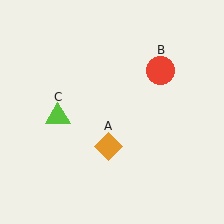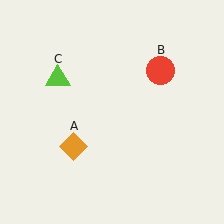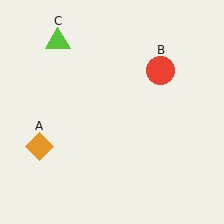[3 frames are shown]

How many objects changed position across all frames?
2 objects changed position: orange diamond (object A), lime triangle (object C).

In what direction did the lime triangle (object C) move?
The lime triangle (object C) moved up.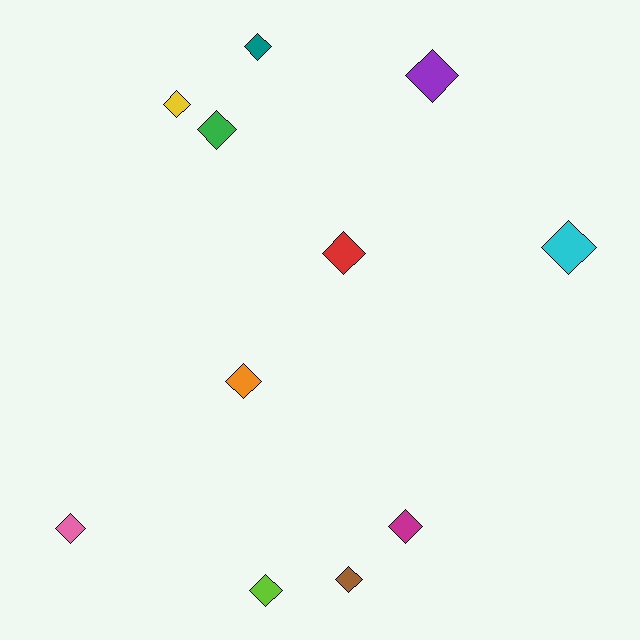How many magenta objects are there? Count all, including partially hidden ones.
There is 1 magenta object.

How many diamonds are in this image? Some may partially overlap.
There are 11 diamonds.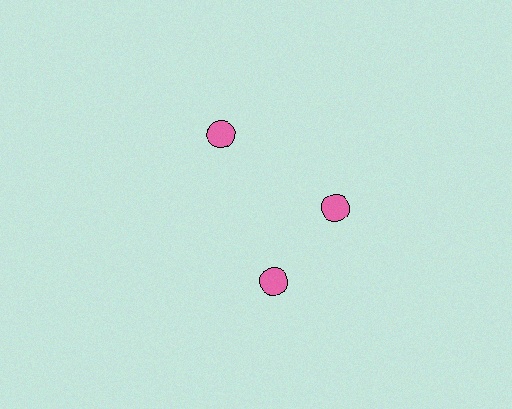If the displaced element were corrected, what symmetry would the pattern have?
It would have 3-fold rotational symmetry — the pattern would map onto itself every 120 degrees.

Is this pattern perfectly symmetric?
No. The 3 pink circles are arranged in a ring, but one element near the 7 o'clock position is rotated out of alignment along the ring, breaking the 3-fold rotational symmetry.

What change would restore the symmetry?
The symmetry would be restored by rotating it back into even spacing with its neighbors so that all 3 circles sit at equal angles and equal distance from the center.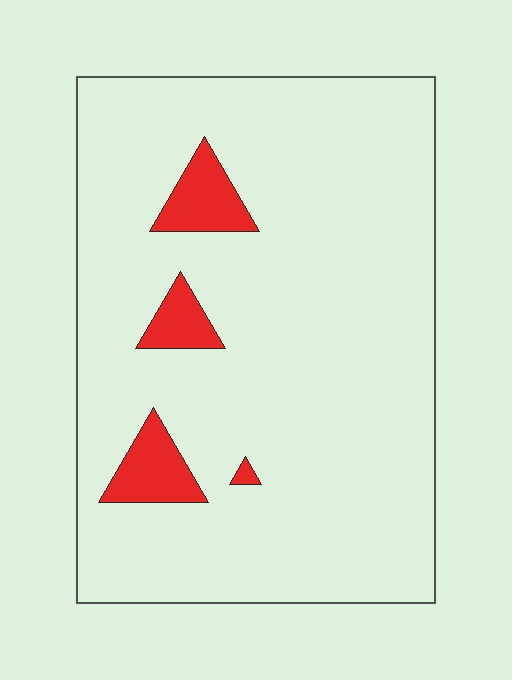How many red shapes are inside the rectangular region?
4.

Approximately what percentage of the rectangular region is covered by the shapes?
Approximately 10%.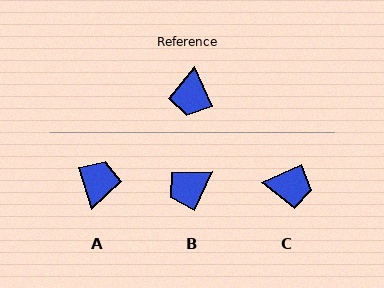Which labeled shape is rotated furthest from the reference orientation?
A, about 172 degrees away.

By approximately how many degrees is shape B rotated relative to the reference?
Approximately 50 degrees clockwise.